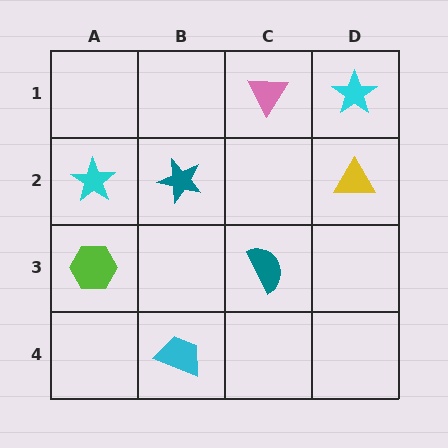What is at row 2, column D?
A yellow triangle.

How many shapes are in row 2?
3 shapes.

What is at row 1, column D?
A cyan star.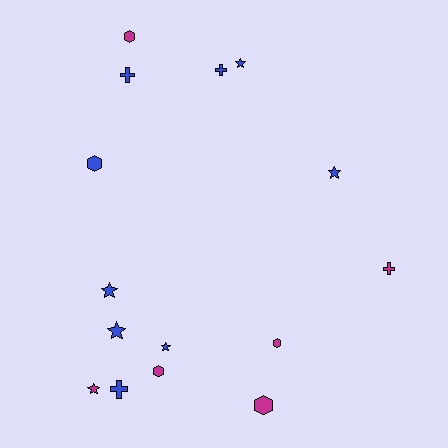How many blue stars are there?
There are 5 blue stars.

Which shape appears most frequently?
Star, with 6 objects.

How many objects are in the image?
There are 15 objects.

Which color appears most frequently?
Blue, with 9 objects.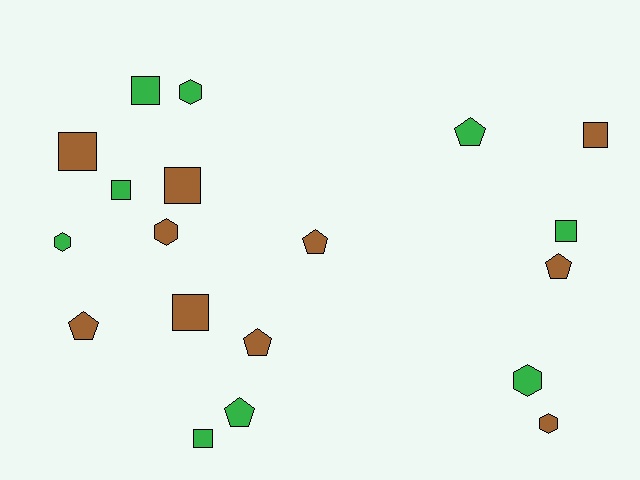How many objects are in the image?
There are 19 objects.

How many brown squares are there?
There are 4 brown squares.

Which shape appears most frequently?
Square, with 8 objects.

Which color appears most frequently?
Brown, with 10 objects.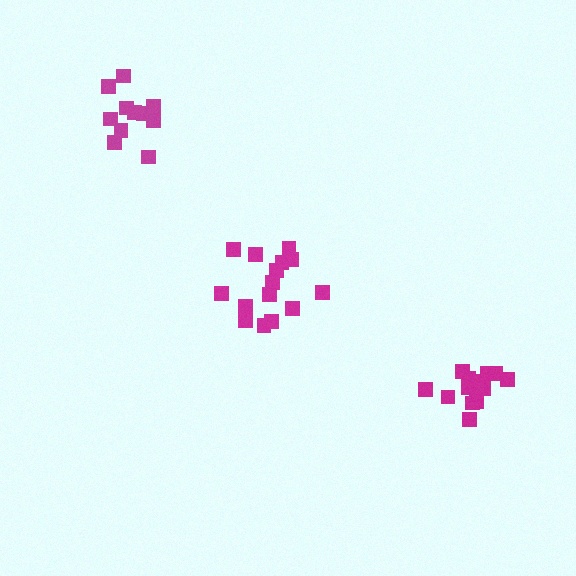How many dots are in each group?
Group 1: 13 dots, Group 2: 15 dots, Group 3: 12 dots (40 total).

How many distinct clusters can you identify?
There are 3 distinct clusters.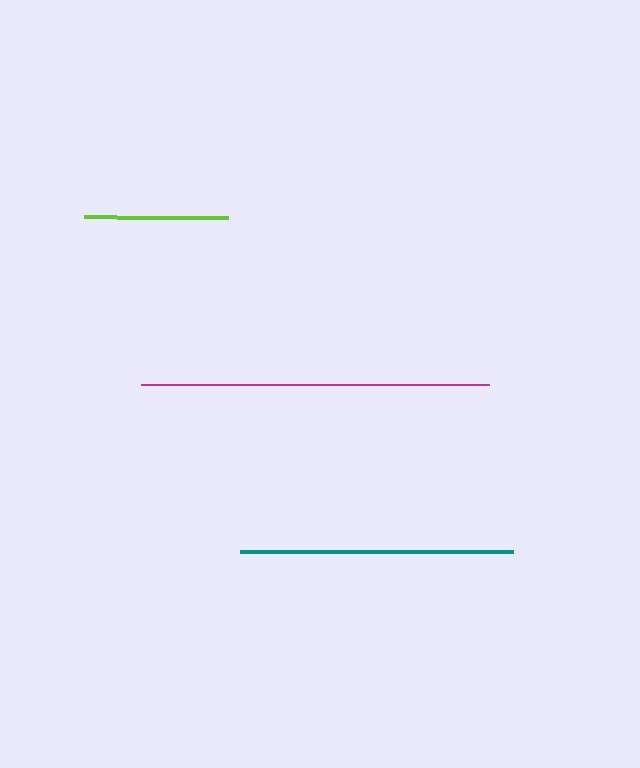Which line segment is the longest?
The magenta line is the longest at approximately 347 pixels.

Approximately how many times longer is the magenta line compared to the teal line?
The magenta line is approximately 1.3 times the length of the teal line.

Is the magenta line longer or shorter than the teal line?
The magenta line is longer than the teal line.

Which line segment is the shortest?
The lime line is the shortest at approximately 144 pixels.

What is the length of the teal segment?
The teal segment is approximately 273 pixels long.